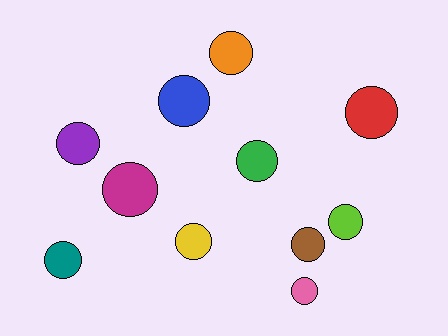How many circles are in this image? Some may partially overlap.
There are 11 circles.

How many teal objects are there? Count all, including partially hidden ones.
There is 1 teal object.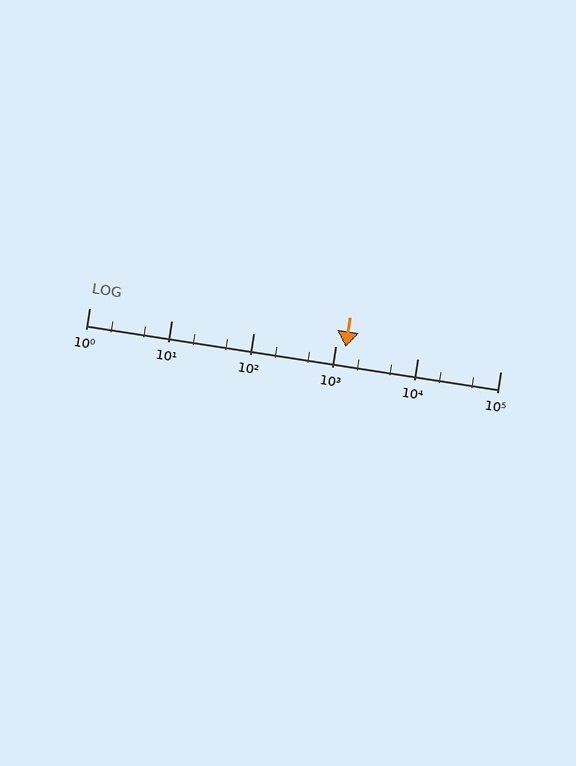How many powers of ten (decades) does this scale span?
The scale spans 5 decades, from 1 to 100000.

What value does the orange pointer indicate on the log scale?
The pointer indicates approximately 1300.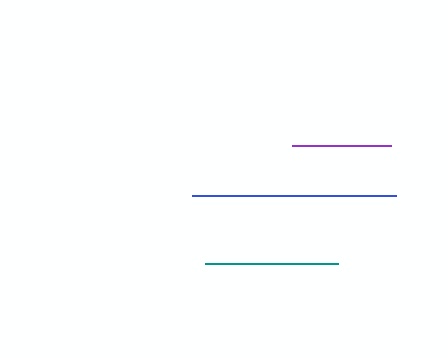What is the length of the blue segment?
The blue segment is approximately 204 pixels long.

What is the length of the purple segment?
The purple segment is approximately 99 pixels long.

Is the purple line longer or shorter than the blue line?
The blue line is longer than the purple line.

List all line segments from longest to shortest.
From longest to shortest: blue, teal, purple.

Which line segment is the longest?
The blue line is the longest at approximately 204 pixels.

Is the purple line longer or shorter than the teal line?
The teal line is longer than the purple line.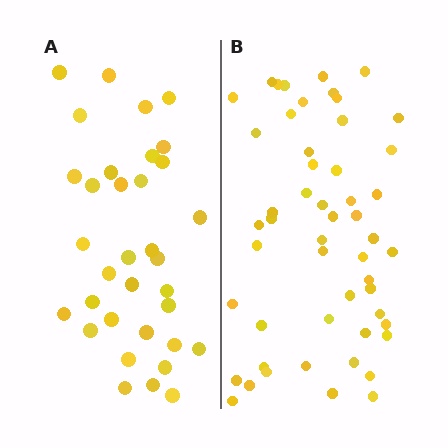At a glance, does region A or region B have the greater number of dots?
Region B (the right region) has more dots.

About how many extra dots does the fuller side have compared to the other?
Region B has approximately 20 more dots than region A.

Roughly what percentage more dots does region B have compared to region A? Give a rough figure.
About 55% more.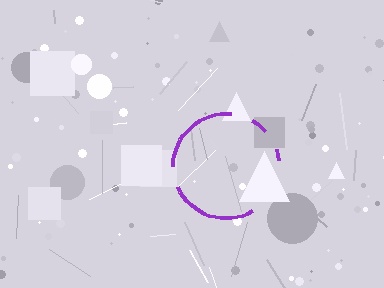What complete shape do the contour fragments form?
The contour fragments form a circle.